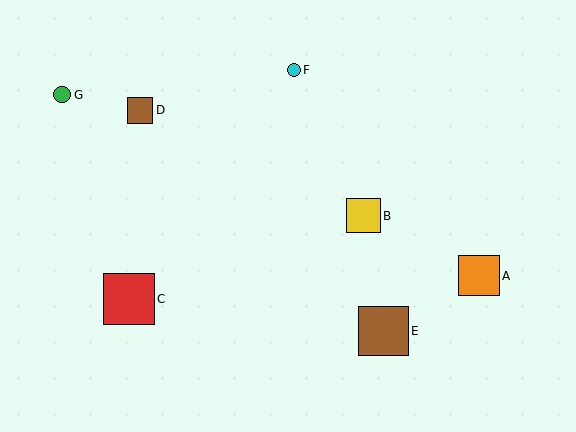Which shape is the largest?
The red square (labeled C) is the largest.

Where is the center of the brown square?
The center of the brown square is at (140, 110).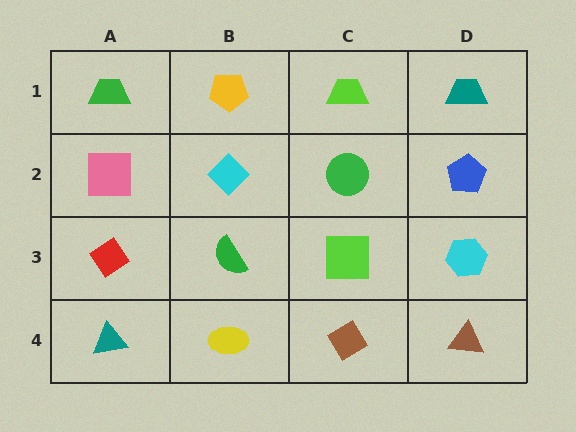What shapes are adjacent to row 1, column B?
A cyan diamond (row 2, column B), a green trapezoid (row 1, column A), a lime trapezoid (row 1, column C).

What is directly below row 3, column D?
A brown triangle.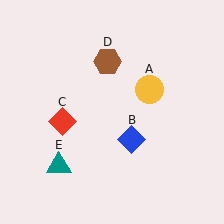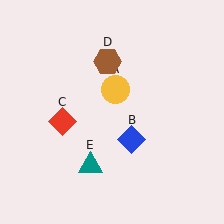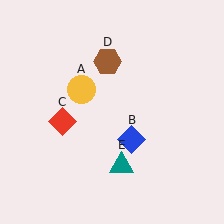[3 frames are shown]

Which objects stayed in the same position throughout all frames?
Blue diamond (object B) and red diamond (object C) and brown hexagon (object D) remained stationary.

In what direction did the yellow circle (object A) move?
The yellow circle (object A) moved left.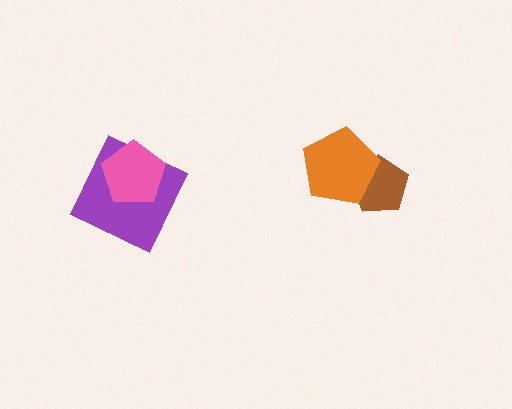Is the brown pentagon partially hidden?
Yes, it is partially covered by another shape.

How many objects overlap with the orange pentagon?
1 object overlaps with the orange pentagon.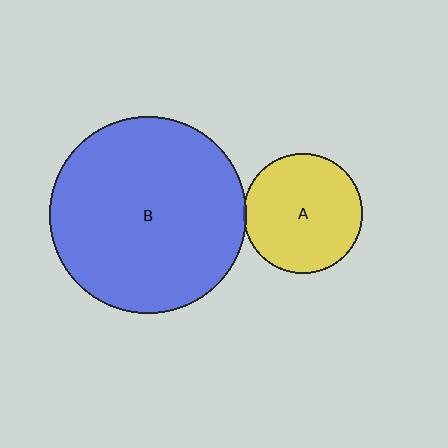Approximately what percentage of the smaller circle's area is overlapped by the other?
Approximately 5%.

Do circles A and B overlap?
Yes.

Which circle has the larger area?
Circle B (blue).